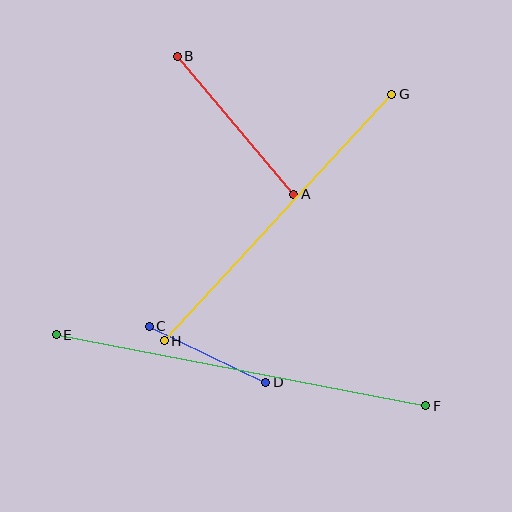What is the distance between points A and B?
The distance is approximately 180 pixels.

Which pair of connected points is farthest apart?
Points E and F are farthest apart.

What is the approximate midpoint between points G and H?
The midpoint is at approximately (278, 218) pixels.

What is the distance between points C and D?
The distance is approximately 129 pixels.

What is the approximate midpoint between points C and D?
The midpoint is at approximately (207, 354) pixels.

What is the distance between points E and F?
The distance is approximately 376 pixels.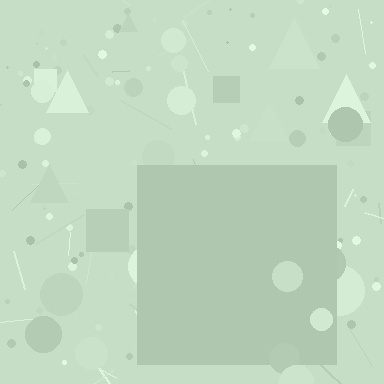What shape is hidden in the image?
A square is hidden in the image.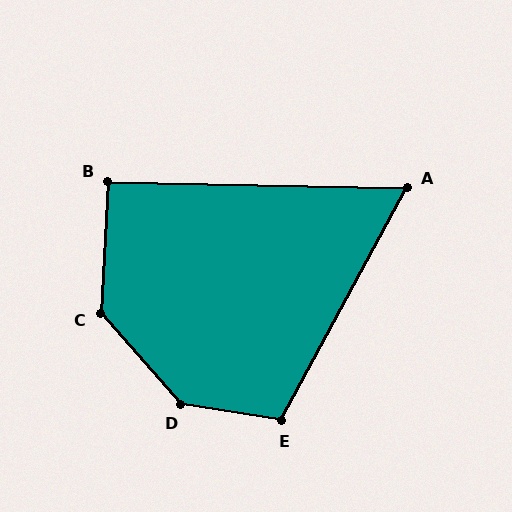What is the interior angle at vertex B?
Approximately 92 degrees (approximately right).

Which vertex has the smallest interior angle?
A, at approximately 63 degrees.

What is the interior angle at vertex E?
Approximately 109 degrees (obtuse).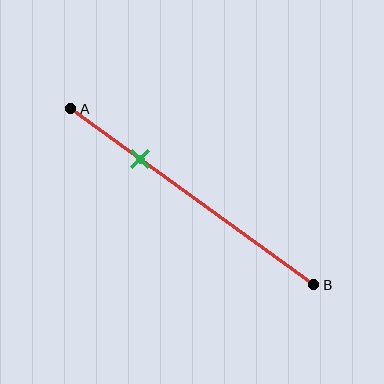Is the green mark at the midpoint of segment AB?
No, the mark is at about 30% from A, not at the 50% midpoint.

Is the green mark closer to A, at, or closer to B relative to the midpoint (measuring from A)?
The green mark is closer to point A than the midpoint of segment AB.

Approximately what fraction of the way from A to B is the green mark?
The green mark is approximately 30% of the way from A to B.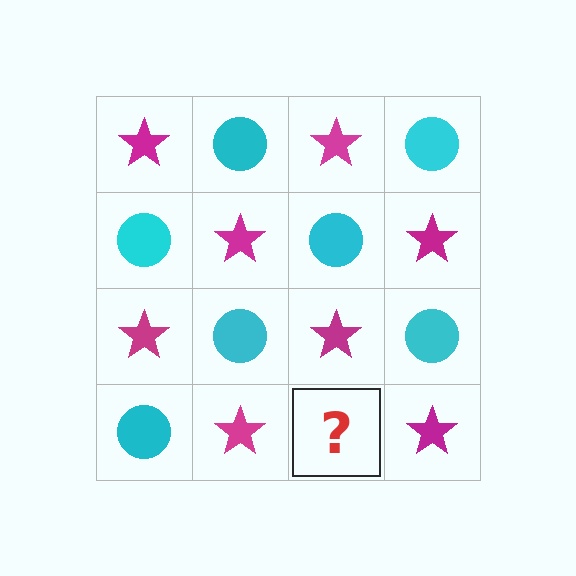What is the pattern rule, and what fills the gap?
The rule is that it alternates magenta star and cyan circle in a checkerboard pattern. The gap should be filled with a cyan circle.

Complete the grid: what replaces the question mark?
The question mark should be replaced with a cyan circle.